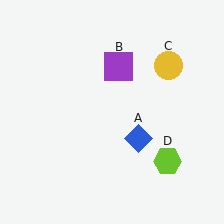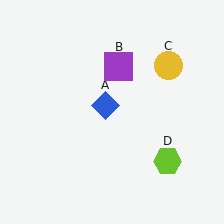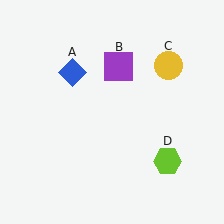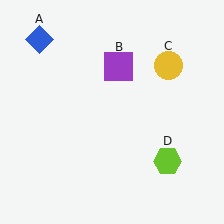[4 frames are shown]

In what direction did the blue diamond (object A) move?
The blue diamond (object A) moved up and to the left.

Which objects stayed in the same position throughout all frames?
Purple square (object B) and yellow circle (object C) and lime hexagon (object D) remained stationary.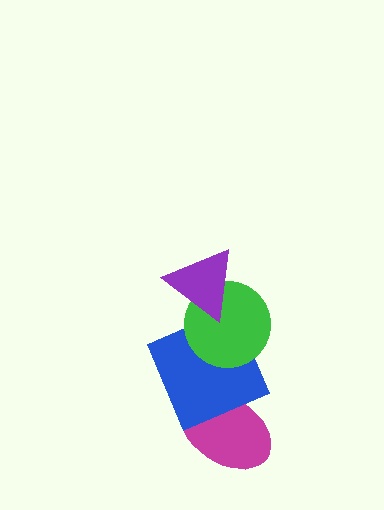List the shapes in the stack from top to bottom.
From top to bottom: the purple triangle, the green circle, the blue square, the magenta ellipse.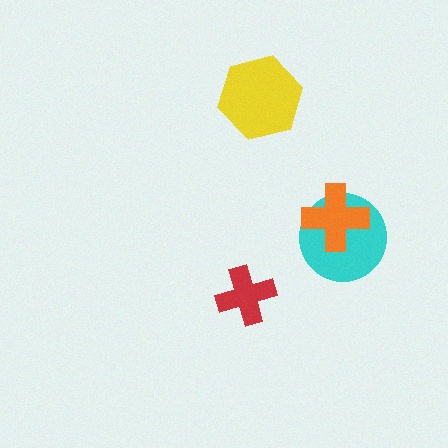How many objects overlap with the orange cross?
1 object overlaps with the orange cross.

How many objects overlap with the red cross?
0 objects overlap with the red cross.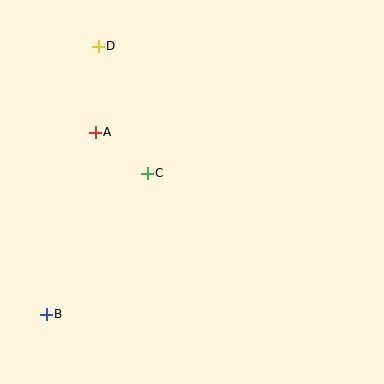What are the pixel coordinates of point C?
Point C is at (147, 173).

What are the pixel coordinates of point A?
Point A is at (95, 132).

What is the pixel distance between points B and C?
The distance between B and C is 174 pixels.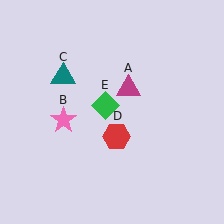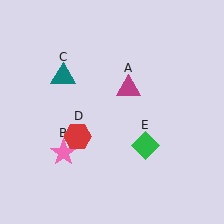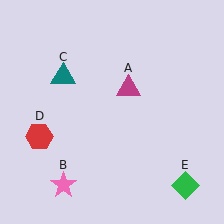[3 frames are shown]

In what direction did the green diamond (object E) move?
The green diamond (object E) moved down and to the right.